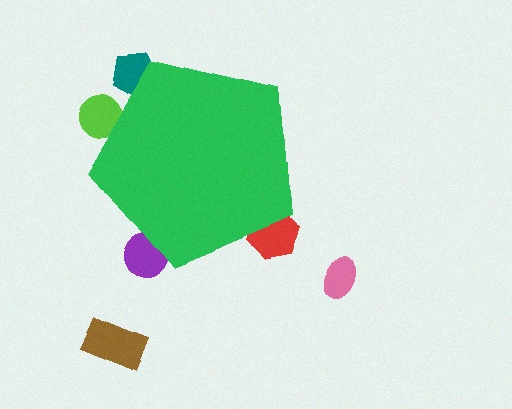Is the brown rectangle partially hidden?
No, the brown rectangle is fully visible.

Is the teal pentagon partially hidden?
Yes, the teal pentagon is partially hidden behind the green pentagon.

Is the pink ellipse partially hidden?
No, the pink ellipse is fully visible.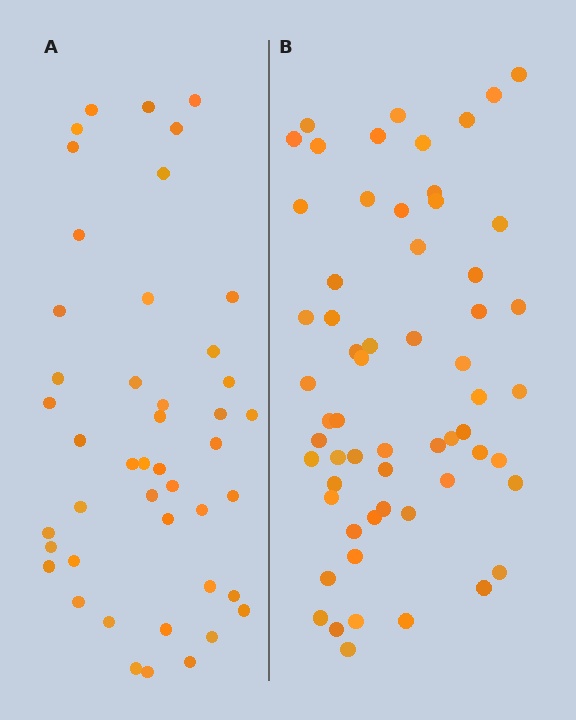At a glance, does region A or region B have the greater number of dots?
Region B (the right region) has more dots.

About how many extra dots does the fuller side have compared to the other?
Region B has approximately 15 more dots than region A.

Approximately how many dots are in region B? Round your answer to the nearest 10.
About 60 dots.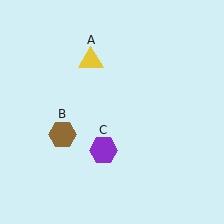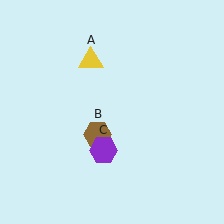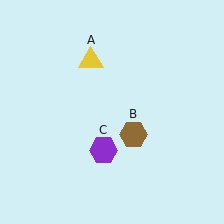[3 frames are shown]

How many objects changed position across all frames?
1 object changed position: brown hexagon (object B).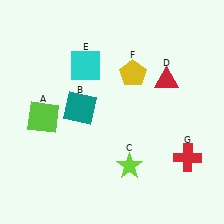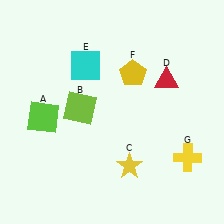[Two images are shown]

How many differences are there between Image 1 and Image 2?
There are 3 differences between the two images.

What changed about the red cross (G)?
In Image 1, G is red. In Image 2, it changed to yellow.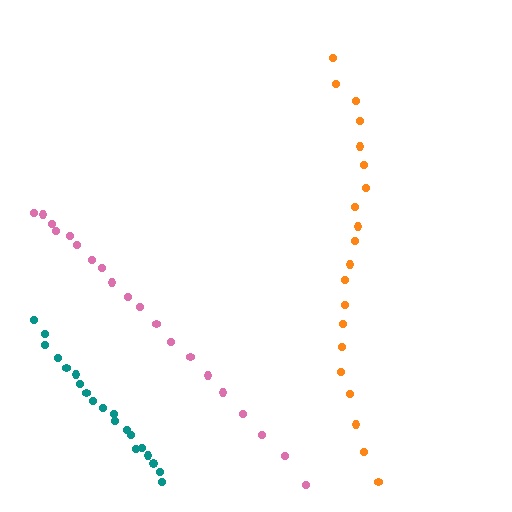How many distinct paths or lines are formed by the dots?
There are 3 distinct paths.